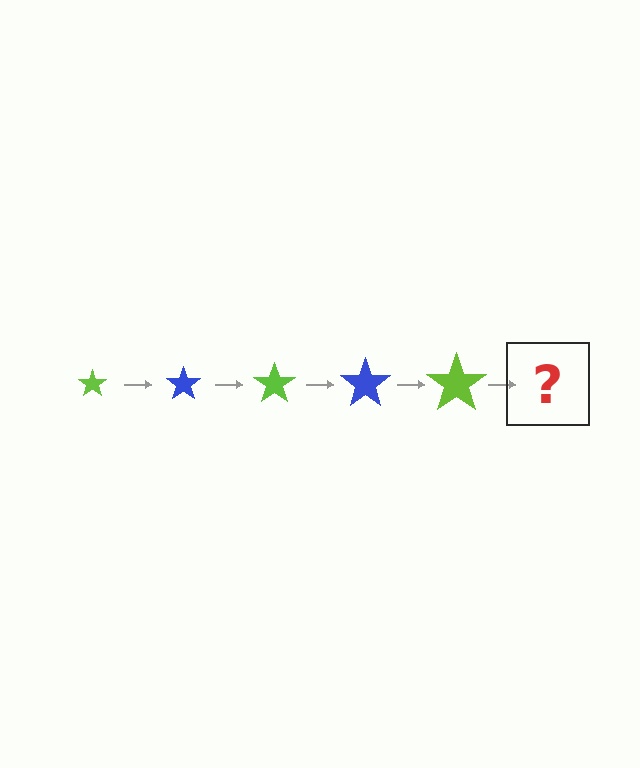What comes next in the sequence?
The next element should be a blue star, larger than the previous one.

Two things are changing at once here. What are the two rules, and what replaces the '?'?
The two rules are that the star grows larger each step and the color cycles through lime and blue. The '?' should be a blue star, larger than the previous one.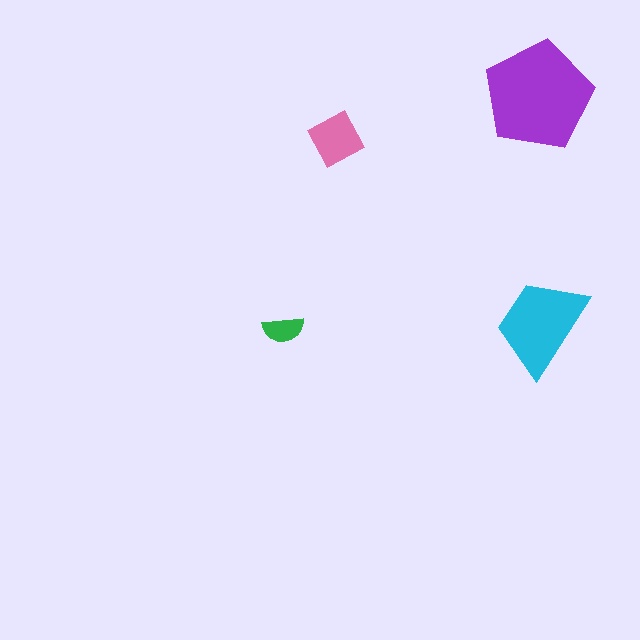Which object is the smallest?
The green semicircle.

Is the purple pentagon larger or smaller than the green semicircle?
Larger.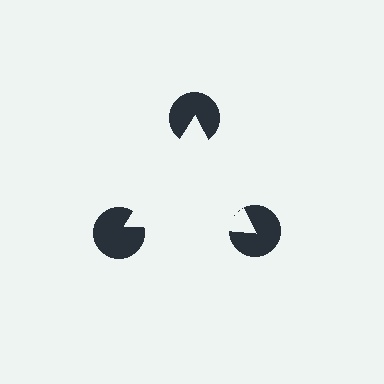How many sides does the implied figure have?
3 sides.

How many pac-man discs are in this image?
There are 3 — one at each vertex of the illusory triangle.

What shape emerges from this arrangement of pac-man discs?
An illusory triangle — its edges are inferred from the aligned wedge cuts in the pac-man discs, not physically drawn.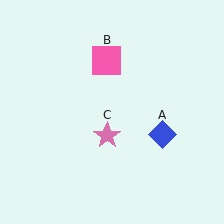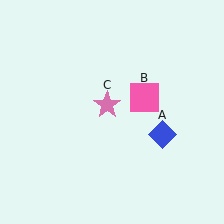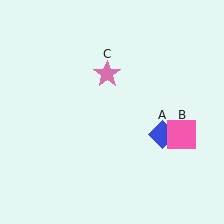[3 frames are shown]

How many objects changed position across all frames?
2 objects changed position: pink square (object B), pink star (object C).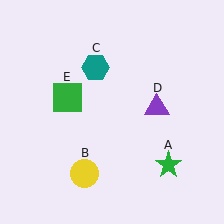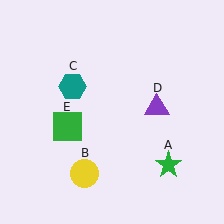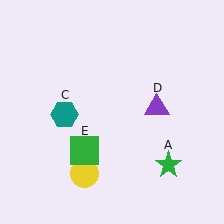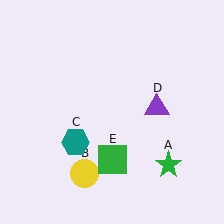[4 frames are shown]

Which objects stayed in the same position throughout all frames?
Green star (object A) and yellow circle (object B) and purple triangle (object D) remained stationary.